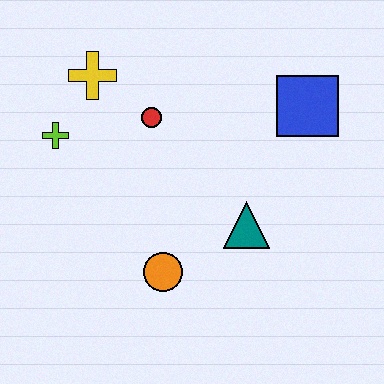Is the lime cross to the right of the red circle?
No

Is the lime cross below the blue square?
Yes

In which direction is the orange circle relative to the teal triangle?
The orange circle is to the left of the teal triangle.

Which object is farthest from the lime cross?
The blue square is farthest from the lime cross.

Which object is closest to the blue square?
The teal triangle is closest to the blue square.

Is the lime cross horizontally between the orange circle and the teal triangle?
No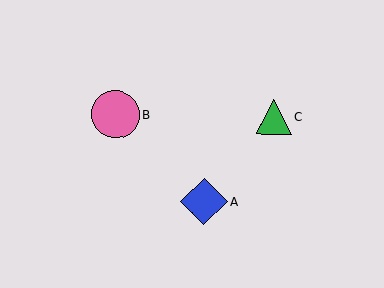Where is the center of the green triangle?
The center of the green triangle is at (274, 117).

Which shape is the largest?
The pink circle (labeled B) is the largest.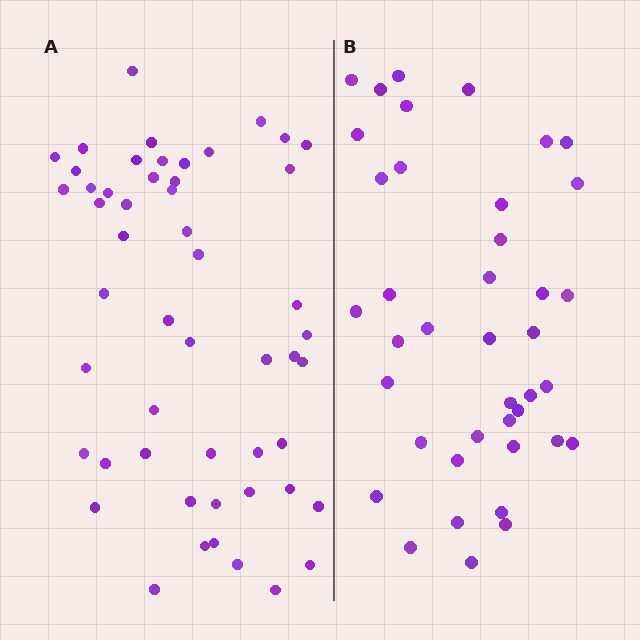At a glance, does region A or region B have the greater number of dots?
Region A (the left region) has more dots.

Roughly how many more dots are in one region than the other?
Region A has roughly 12 or so more dots than region B.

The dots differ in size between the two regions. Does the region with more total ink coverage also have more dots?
No. Region B has more total ink coverage because its dots are larger, but region A actually contains more individual dots. Total area can be misleading — the number of items is what matters here.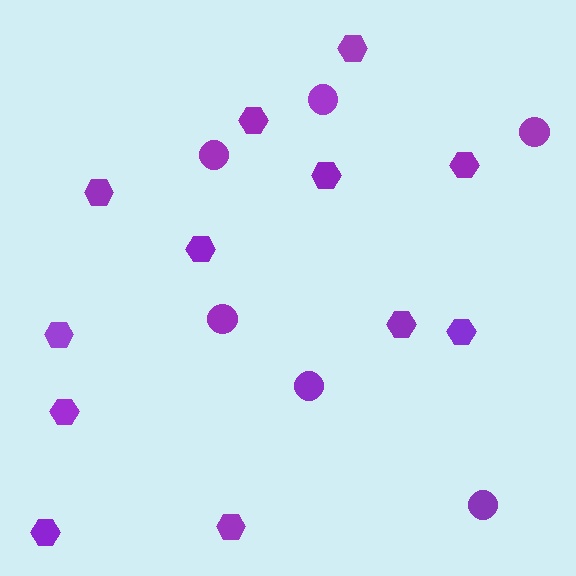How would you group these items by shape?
There are 2 groups: one group of hexagons (12) and one group of circles (6).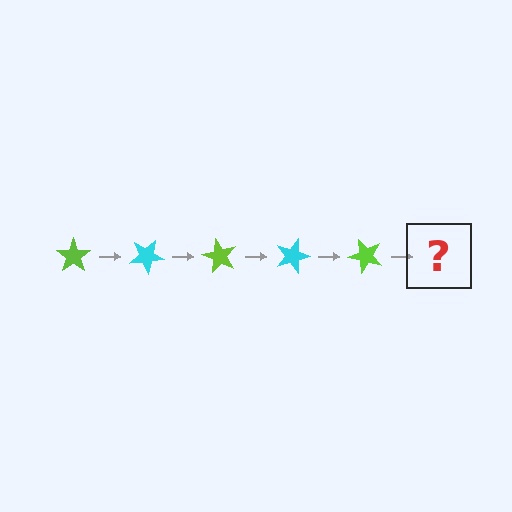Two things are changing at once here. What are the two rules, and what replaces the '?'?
The two rules are that it rotates 30 degrees each step and the color cycles through lime and cyan. The '?' should be a cyan star, rotated 150 degrees from the start.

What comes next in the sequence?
The next element should be a cyan star, rotated 150 degrees from the start.